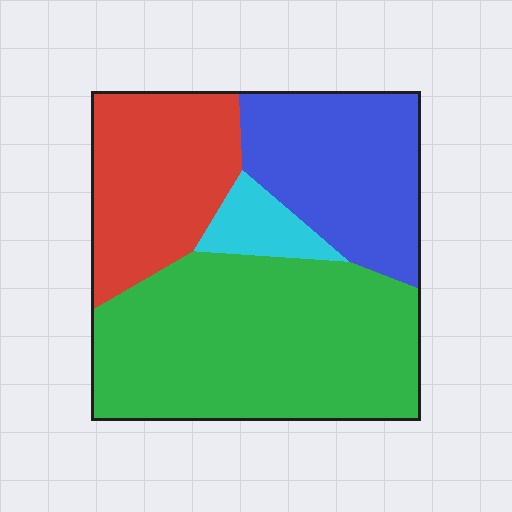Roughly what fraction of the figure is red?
Red takes up about one quarter (1/4) of the figure.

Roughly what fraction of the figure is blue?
Blue covers roughly 25% of the figure.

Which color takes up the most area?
Green, at roughly 45%.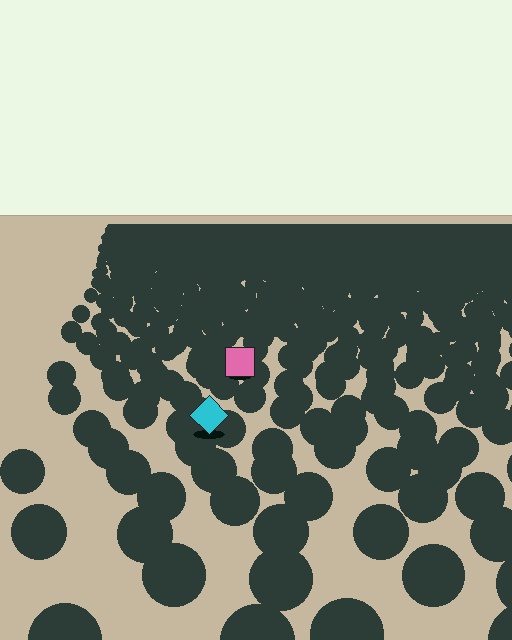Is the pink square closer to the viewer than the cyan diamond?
No. The cyan diamond is closer — you can tell from the texture gradient: the ground texture is coarser near it.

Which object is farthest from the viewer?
The pink square is farthest from the viewer. It appears smaller and the ground texture around it is denser.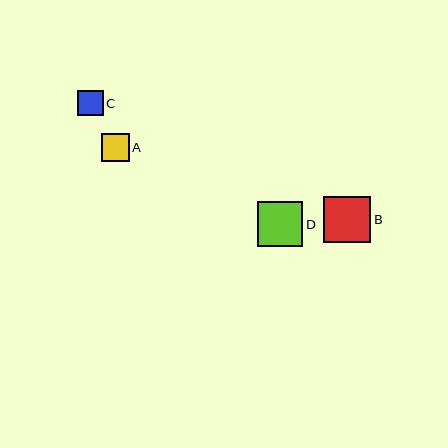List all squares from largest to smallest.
From largest to smallest: B, D, A, C.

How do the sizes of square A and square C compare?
Square A and square C are approximately the same size.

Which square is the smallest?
Square C is the smallest with a size of approximately 26 pixels.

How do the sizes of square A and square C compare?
Square A and square C are approximately the same size.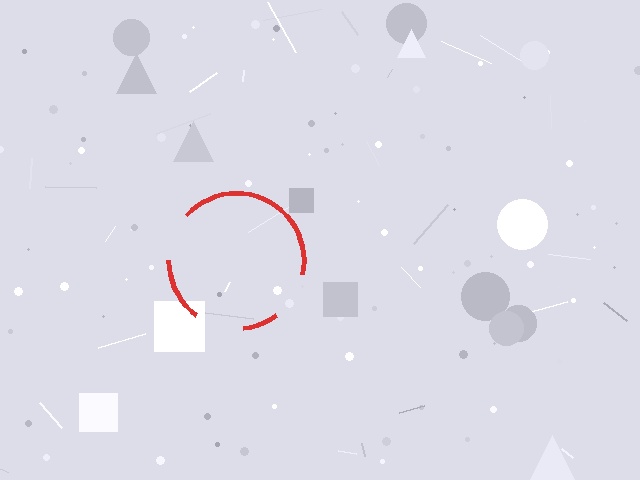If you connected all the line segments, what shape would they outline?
They would outline a circle.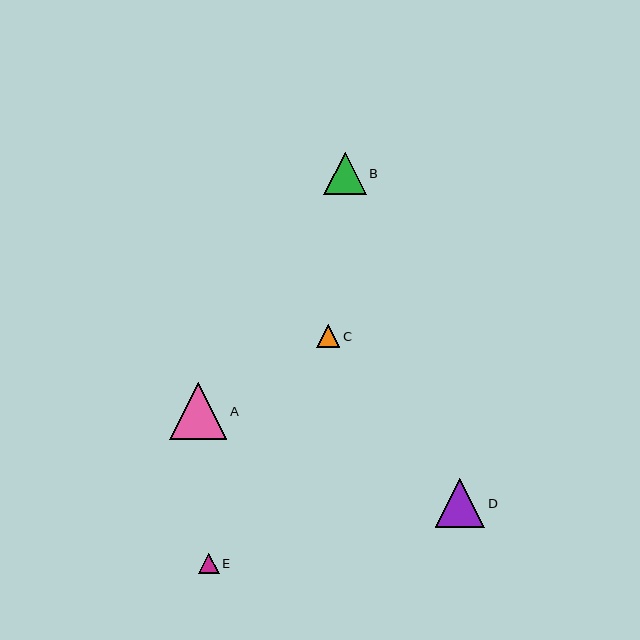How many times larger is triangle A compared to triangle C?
Triangle A is approximately 2.5 times the size of triangle C.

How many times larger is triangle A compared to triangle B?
Triangle A is approximately 1.3 times the size of triangle B.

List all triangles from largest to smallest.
From largest to smallest: A, D, B, C, E.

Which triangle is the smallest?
Triangle E is the smallest with a size of approximately 20 pixels.